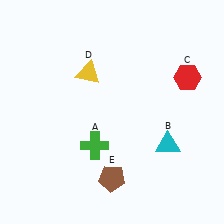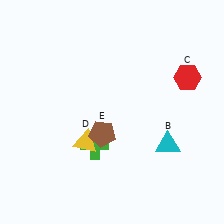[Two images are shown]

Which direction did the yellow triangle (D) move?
The yellow triangle (D) moved down.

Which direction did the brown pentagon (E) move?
The brown pentagon (E) moved up.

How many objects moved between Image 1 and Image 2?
2 objects moved between the two images.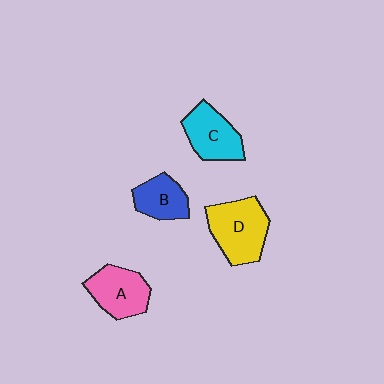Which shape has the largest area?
Shape D (yellow).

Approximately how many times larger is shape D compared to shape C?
Approximately 1.3 times.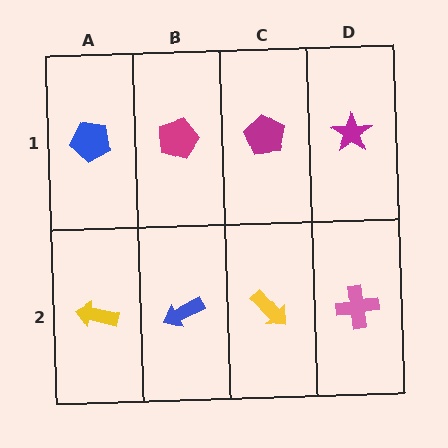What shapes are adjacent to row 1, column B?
A blue arrow (row 2, column B), a blue pentagon (row 1, column A), a magenta pentagon (row 1, column C).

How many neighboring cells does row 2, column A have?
2.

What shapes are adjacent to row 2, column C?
A magenta pentagon (row 1, column C), a blue arrow (row 2, column B), a pink cross (row 2, column D).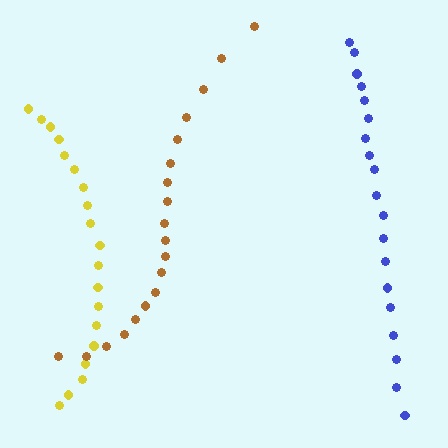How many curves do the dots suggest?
There are 3 distinct paths.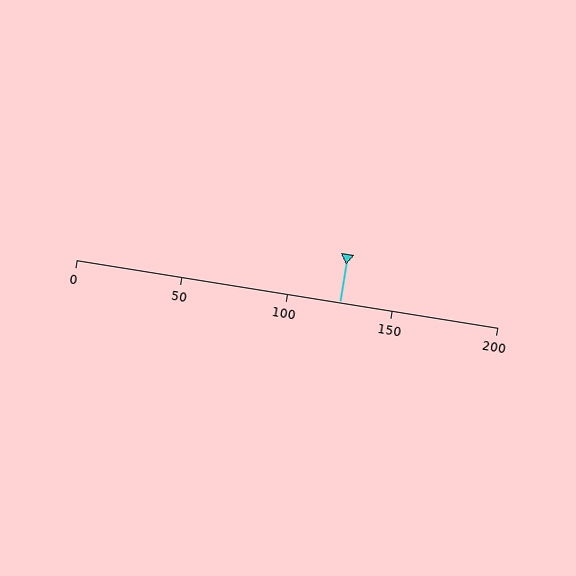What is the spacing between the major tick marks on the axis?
The major ticks are spaced 50 apart.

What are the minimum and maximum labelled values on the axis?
The axis runs from 0 to 200.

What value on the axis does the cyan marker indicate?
The marker indicates approximately 125.